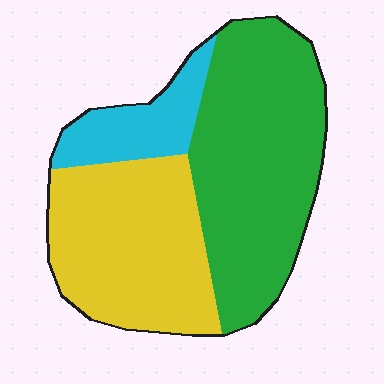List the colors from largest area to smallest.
From largest to smallest: green, yellow, cyan.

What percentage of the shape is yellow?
Yellow covers about 40% of the shape.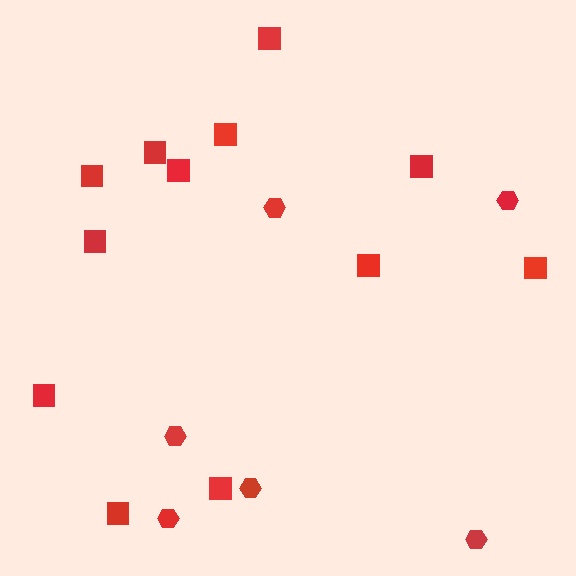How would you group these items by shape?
There are 2 groups: one group of hexagons (6) and one group of squares (12).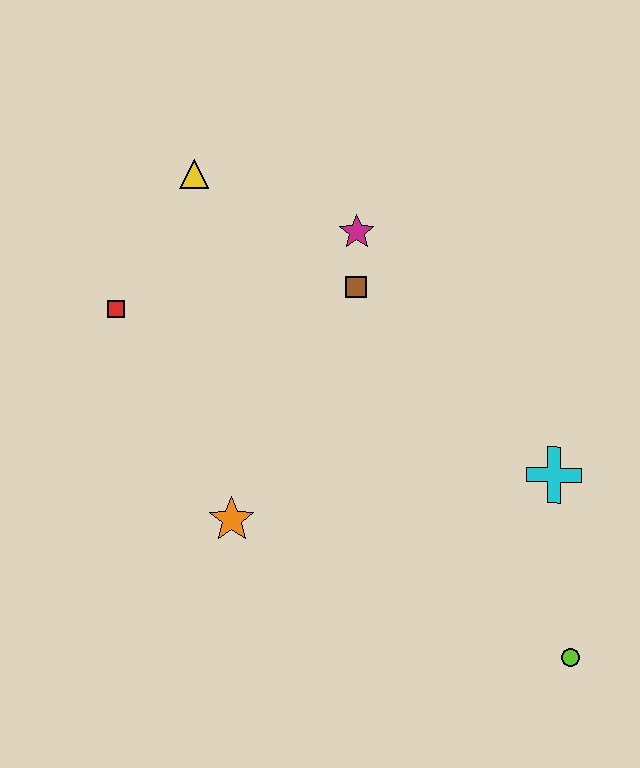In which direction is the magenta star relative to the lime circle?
The magenta star is above the lime circle.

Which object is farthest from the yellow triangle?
The lime circle is farthest from the yellow triangle.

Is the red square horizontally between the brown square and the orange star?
No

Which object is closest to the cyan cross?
The lime circle is closest to the cyan cross.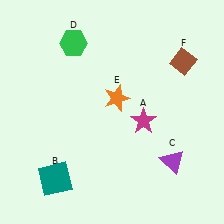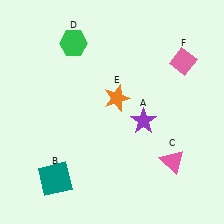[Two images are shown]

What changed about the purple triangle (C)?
In Image 1, C is purple. In Image 2, it changed to pink.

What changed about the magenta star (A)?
In Image 1, A is magenta. In Image 2, it changed to purple.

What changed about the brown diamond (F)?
In Image 1, F is brown. In Image 2, it changed to pink.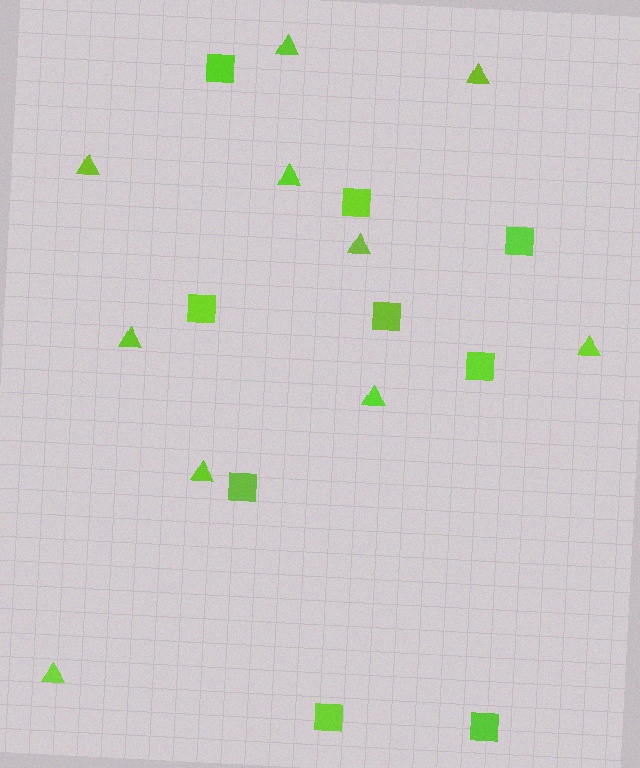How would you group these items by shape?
There are 2 groups: one group of triangles (10) and one group of squares (9).